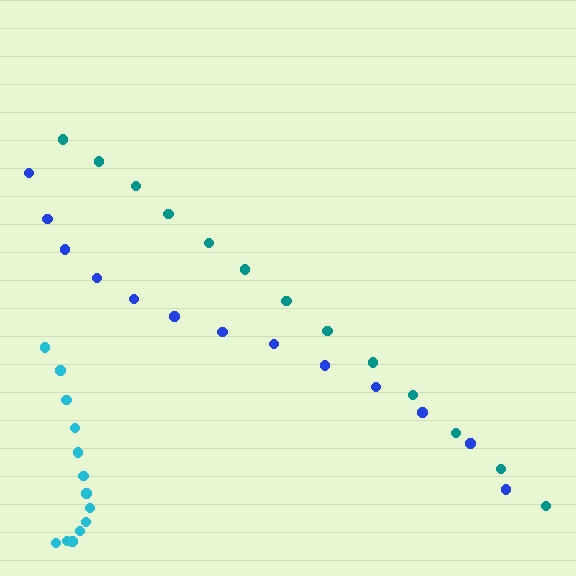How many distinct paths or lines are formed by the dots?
There are 3 distinct paths.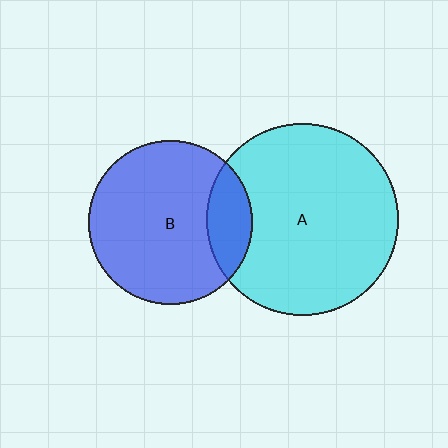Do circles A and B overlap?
Yes.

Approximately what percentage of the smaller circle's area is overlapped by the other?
Approximately 20%.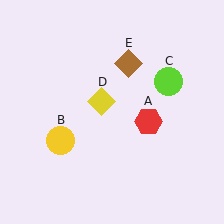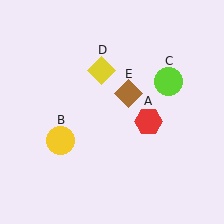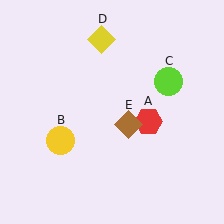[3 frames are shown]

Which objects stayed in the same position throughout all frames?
Red hexagon (object A) and yellow circle (object B) and lime circle (object C) remained stationary.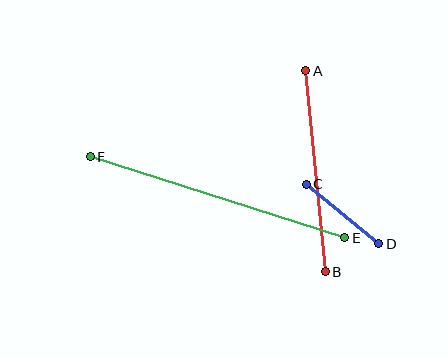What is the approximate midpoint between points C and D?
The midpoint is at approximately (342, 214) pixels.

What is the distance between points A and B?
The distance is approximately 202 pixels.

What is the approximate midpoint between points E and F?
The midpoint is at approximately (218, 197) pixels.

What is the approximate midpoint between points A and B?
The midpoint is at approximately (315, 171) pixels.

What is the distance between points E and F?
The distance is approximately 267 pixels.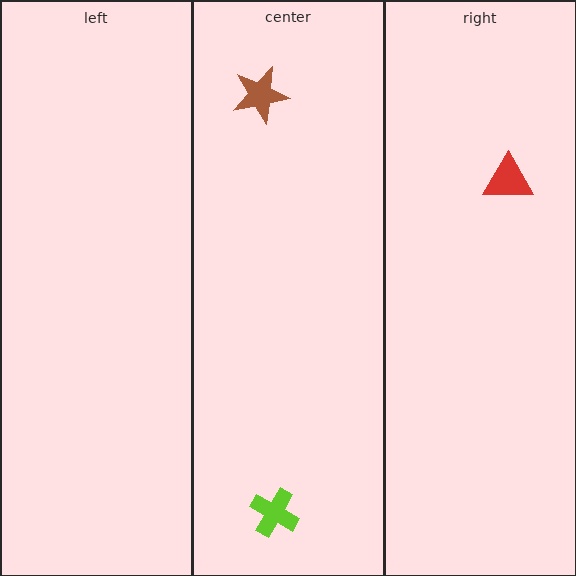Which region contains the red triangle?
The right region.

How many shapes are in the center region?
2.